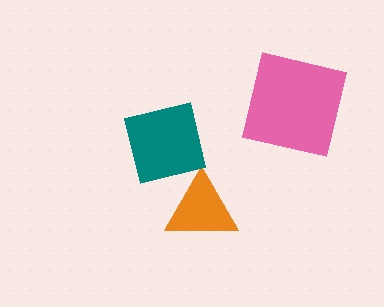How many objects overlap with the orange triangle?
1 object overlaps with the orange triangle.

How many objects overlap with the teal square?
1 object overlaps with the teal square.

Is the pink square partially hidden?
No, no other shape covers it.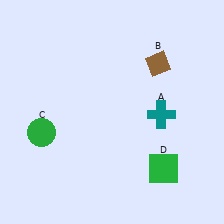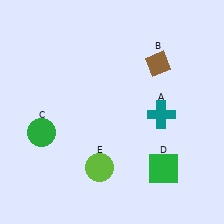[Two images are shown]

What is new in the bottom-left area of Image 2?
A lime circle (E) was added in the bottom-left area of Image 2.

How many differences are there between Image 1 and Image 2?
There is 1 difference between the two images.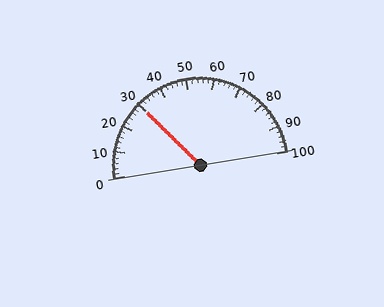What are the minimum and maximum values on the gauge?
The gauge ranges from 0 to 100.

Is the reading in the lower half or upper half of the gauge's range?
The reading is in the lower half of the range (0 to 100).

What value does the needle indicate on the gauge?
The needle indicates approximately 30.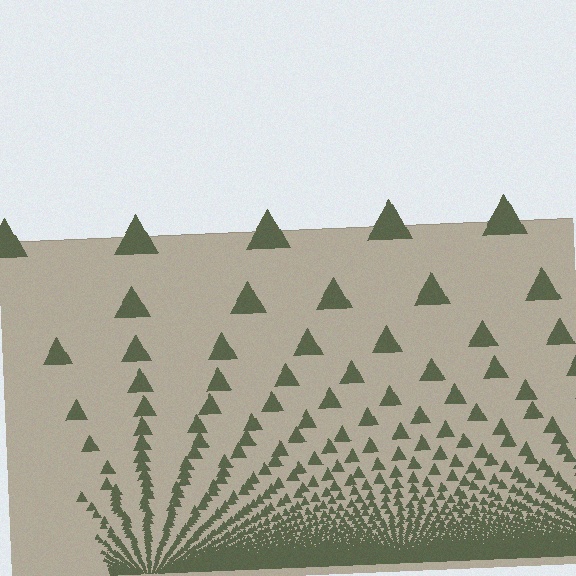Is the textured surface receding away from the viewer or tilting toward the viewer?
The surface appears to tilt toward the viewer. Texture elements get larger and sparser toward the top.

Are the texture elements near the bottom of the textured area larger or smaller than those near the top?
Smaller. The gradient is inverted — elements near the bottom are smaller and denser.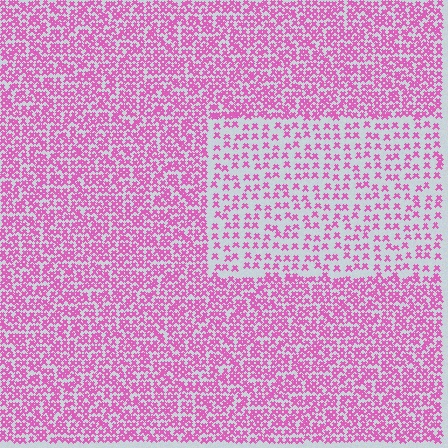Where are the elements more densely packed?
The elements are more densely packed outside the rectangle boundary.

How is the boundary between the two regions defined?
The boundary is defined by a change in element density (approximately 2.1x ratio). All elements are the same color, size, and shape.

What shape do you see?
I see a rectangle.